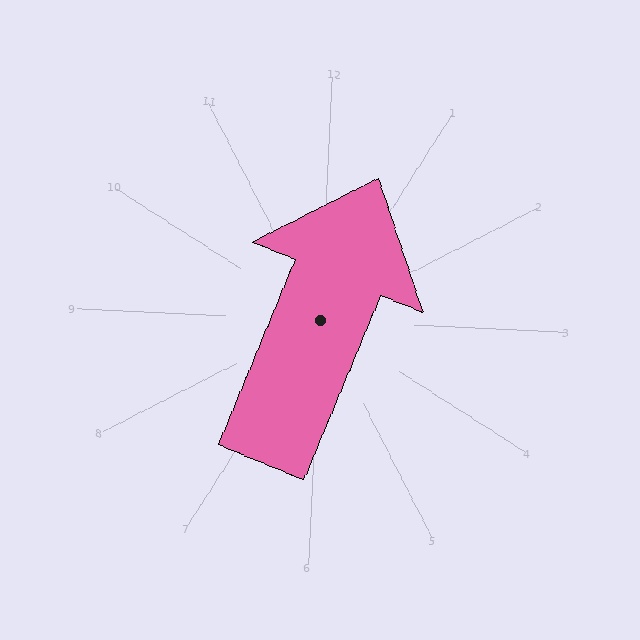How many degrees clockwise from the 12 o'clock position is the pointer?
Approximately 20 degrees.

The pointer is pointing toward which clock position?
Roughly 1 o'clock.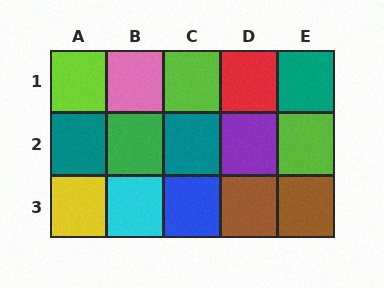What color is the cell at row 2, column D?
Purple.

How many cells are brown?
2 cells are brown.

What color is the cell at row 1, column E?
Teal.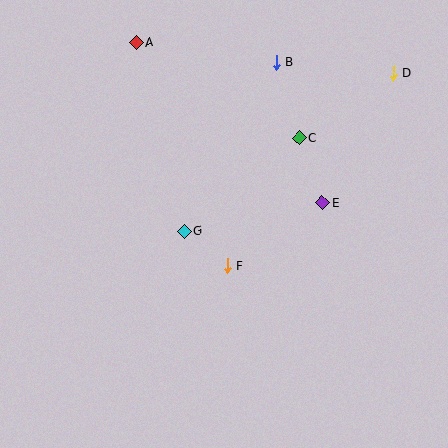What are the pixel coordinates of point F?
Point F is at (227, 266).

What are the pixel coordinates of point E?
Point E is at (322, 203).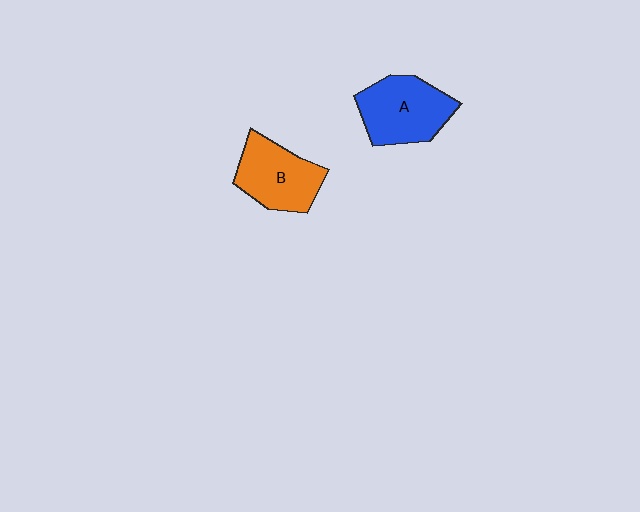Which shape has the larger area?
Shape A (blue).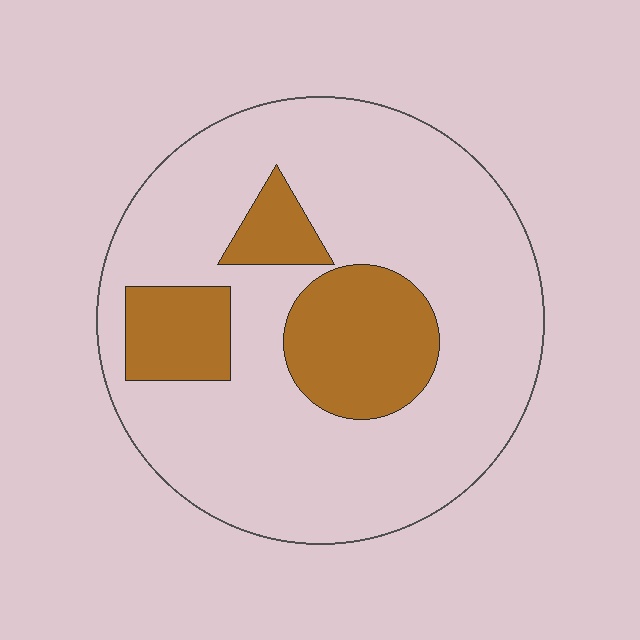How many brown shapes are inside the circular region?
3.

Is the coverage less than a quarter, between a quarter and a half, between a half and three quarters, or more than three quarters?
Less than a quarter.